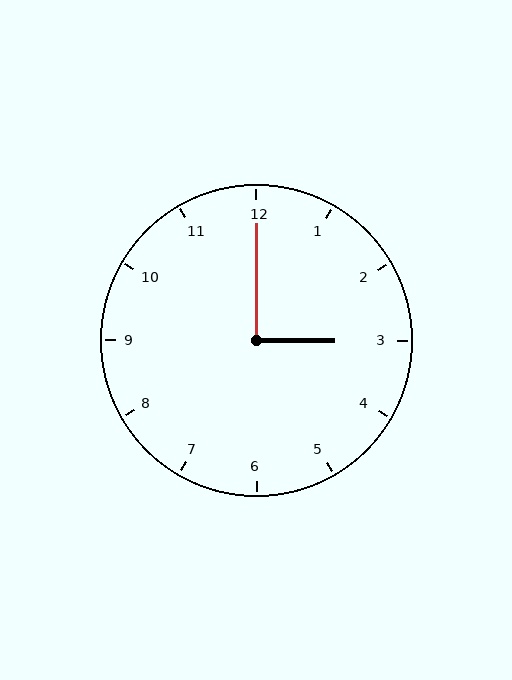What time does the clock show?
3:00.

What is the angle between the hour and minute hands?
Approximately 90 degrees.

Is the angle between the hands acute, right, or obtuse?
It is right.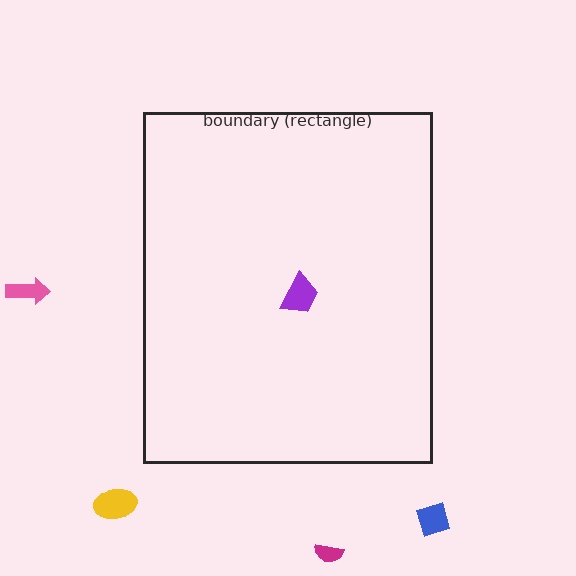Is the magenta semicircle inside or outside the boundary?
Outside.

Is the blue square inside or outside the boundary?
Outside.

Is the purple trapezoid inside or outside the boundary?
Inside.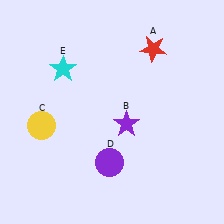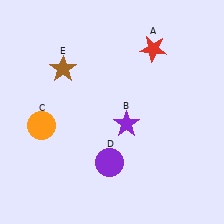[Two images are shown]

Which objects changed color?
C changed from yellow to orange. E changed from cyan to brown.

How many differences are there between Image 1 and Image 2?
There are 2 differences between the two images.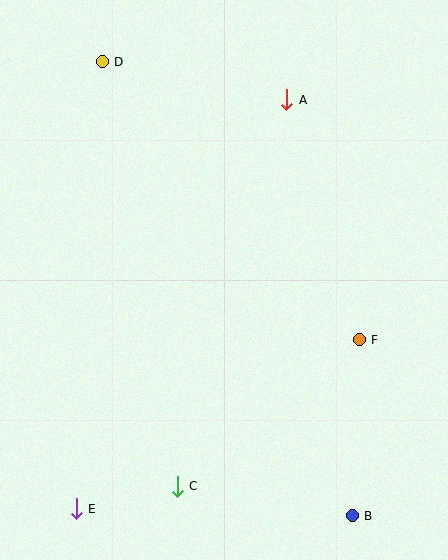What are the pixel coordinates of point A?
Point A is at (287, 100).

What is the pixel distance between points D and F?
The distance between D and F is 379 pixels.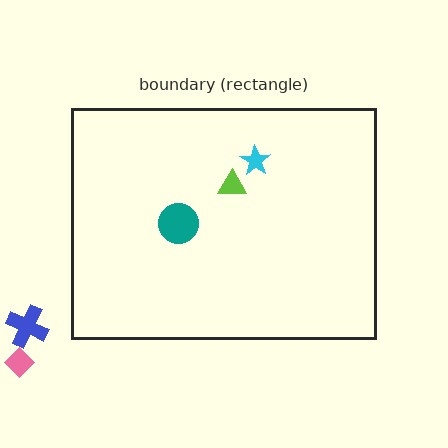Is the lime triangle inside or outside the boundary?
Inside.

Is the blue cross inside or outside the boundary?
Outside.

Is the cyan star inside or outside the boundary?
Inside.